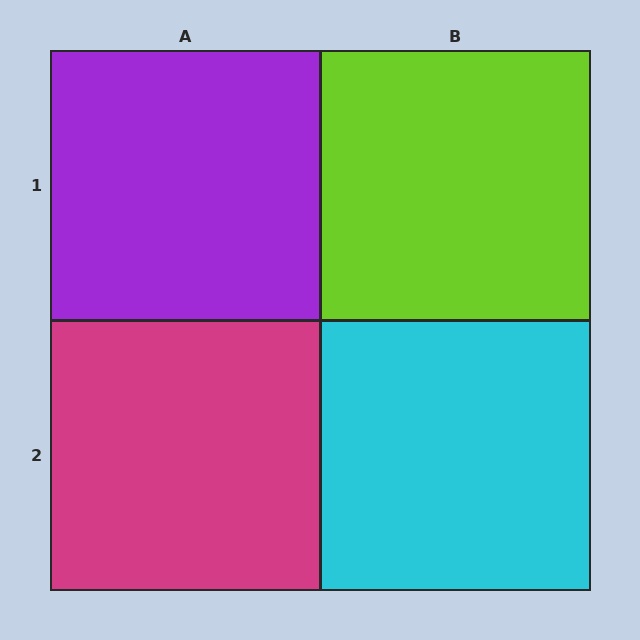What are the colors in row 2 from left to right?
Magenta, cyan.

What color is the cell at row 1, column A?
Purple.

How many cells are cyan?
1 cell is cyan.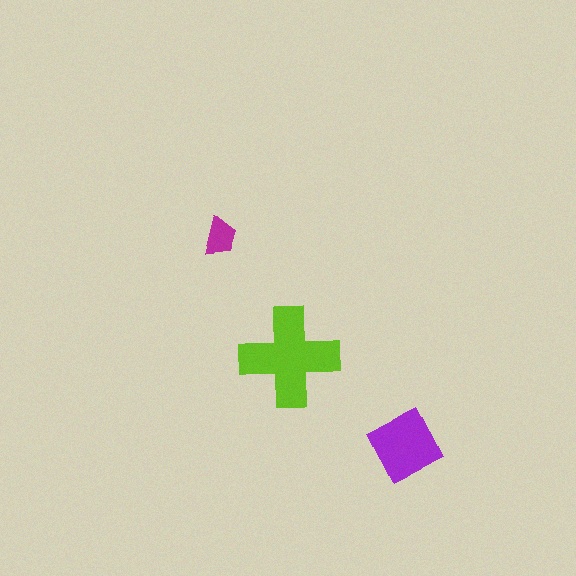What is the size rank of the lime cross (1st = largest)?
1st.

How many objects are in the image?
There are 3 objects in the image.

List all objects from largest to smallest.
The lime cross, the purple diamond, the magenta trapezoid.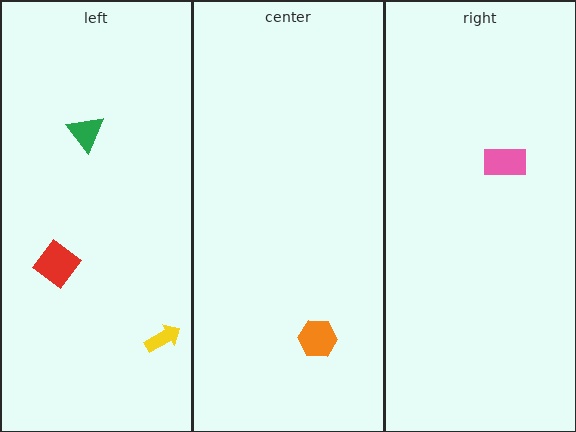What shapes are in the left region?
The green triangle, the yellow arrow, the red diamond.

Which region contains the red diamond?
The left region.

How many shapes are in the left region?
3.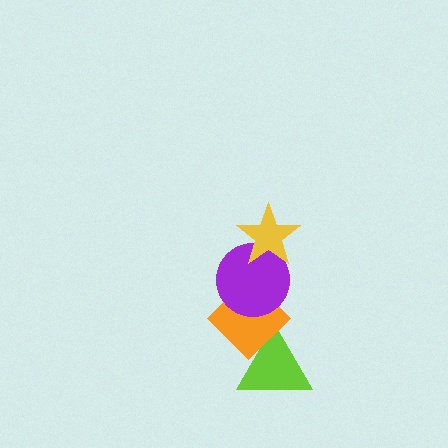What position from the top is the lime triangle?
The lime triangle is 4th from the top.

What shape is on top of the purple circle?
The yellow star is on top of the purple circle.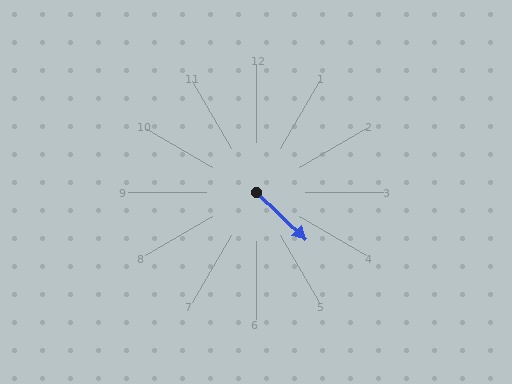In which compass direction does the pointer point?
Southeast.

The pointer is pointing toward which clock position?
Roughly 4 o'clock.